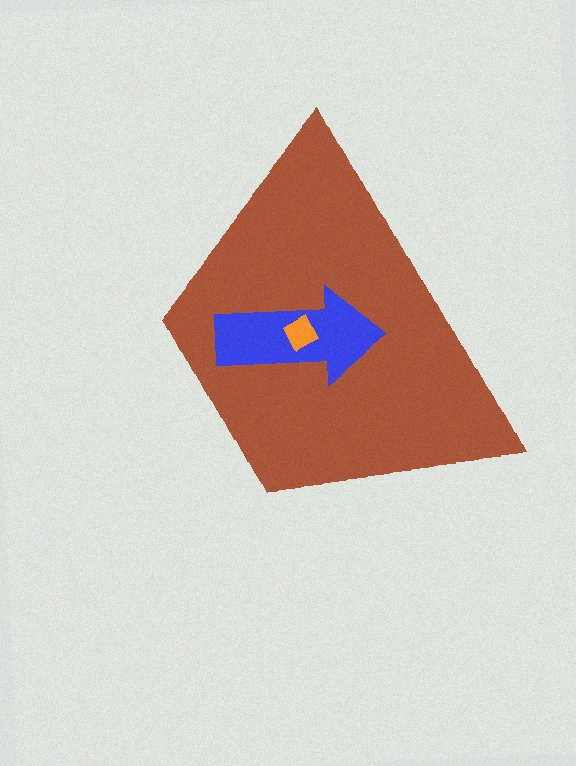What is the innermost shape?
The orange square.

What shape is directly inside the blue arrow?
The orange square.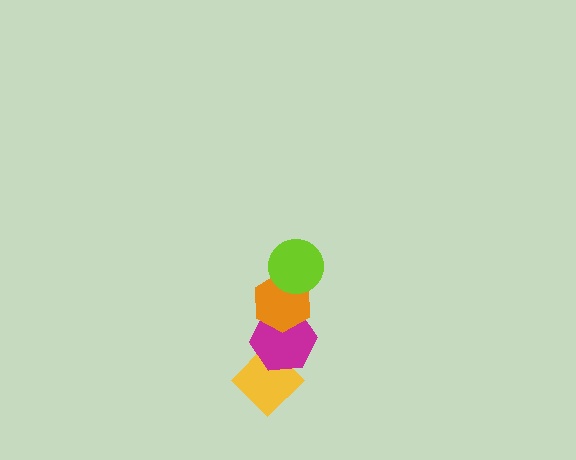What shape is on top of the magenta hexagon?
The orange hexagon is on top of the magenta hexagon.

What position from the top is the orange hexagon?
The orange hexagon is 2nd from the top.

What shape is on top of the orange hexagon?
The lime circle is on top of the orange hexagon.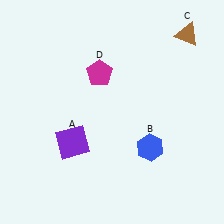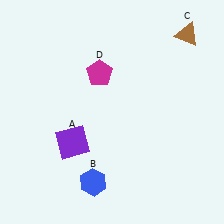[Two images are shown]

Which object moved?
The blue hexagon (B) moved left.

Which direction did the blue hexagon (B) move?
The blue hexagon (B) moved left.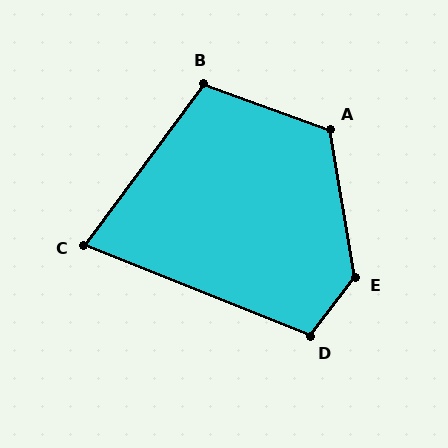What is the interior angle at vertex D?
Approximately 105 degrees (obtuse).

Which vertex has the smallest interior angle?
C, at approximately 75 degrees.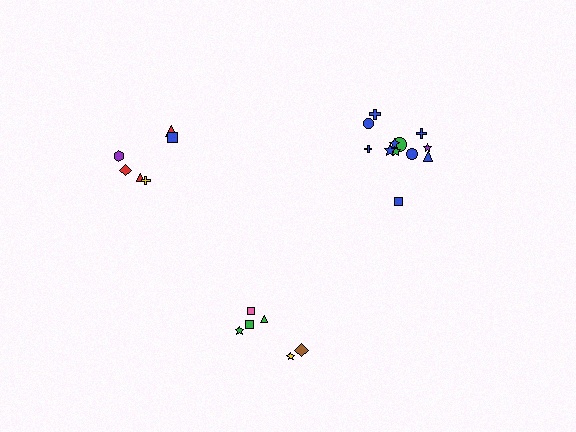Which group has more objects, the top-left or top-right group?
The top-right group.